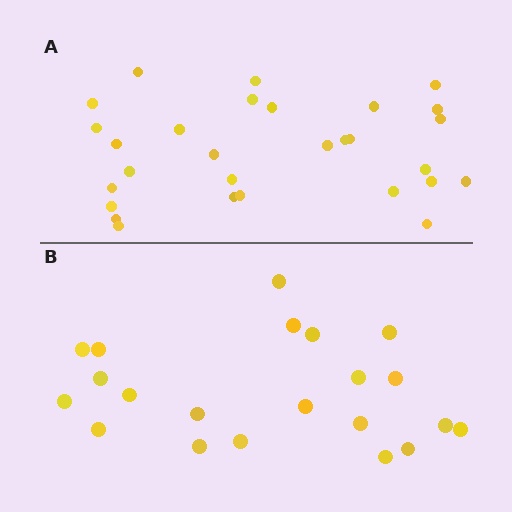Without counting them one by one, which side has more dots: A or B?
Region A (the top region) has more dots.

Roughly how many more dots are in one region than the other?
Region A has roughly 8 or so more dots than region B.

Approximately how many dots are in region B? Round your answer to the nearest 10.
About 20 dots. (The exact count is 21, which rounds to 20.)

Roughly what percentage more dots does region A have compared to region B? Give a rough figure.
About 40% more.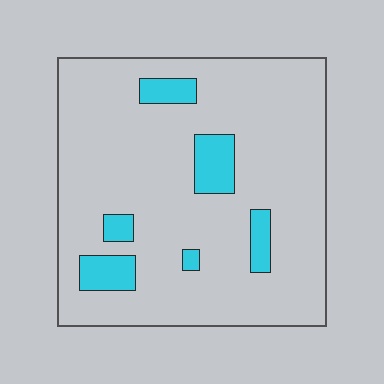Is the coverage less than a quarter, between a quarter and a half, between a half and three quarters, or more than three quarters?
Less than a quarter.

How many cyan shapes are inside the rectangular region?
6.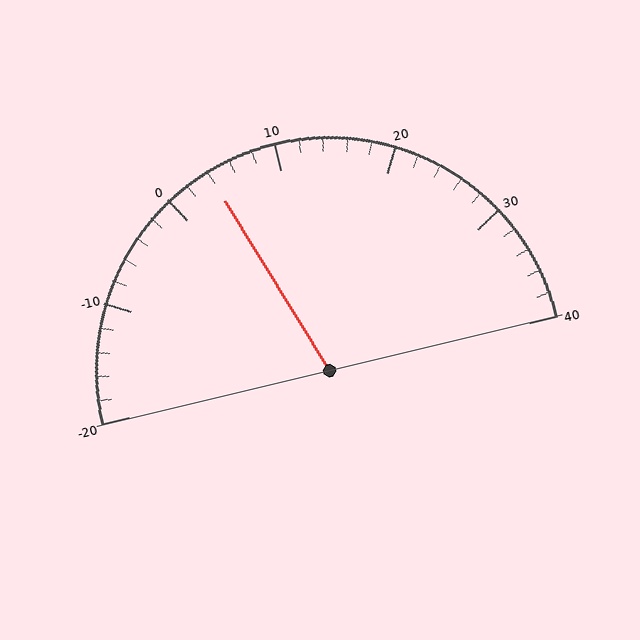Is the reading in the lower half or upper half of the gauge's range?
The reading is in the lower half of the range (-20 to 40).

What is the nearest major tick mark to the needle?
The nearest major tick mark is 0.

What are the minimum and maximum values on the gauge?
The gauge ranges from -20 to 40.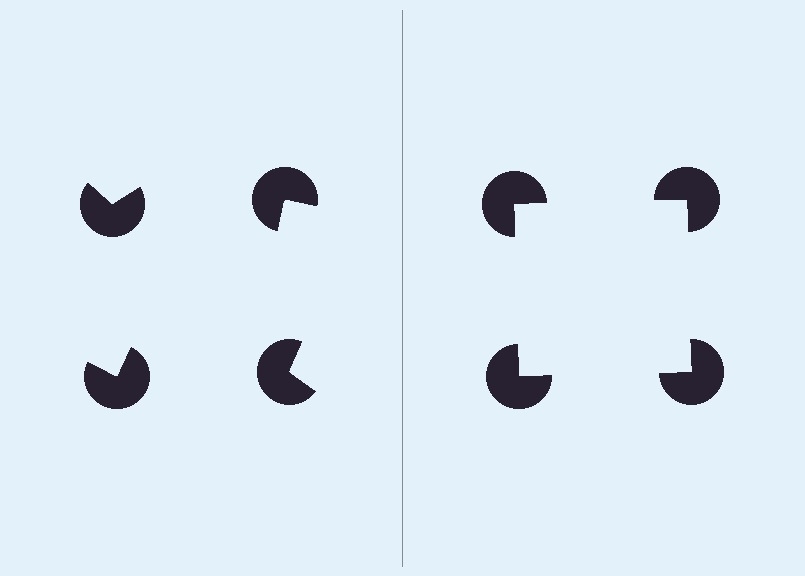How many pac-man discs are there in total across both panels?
8 — 4 on each side.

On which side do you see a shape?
An illusory square appears on the right side. On the left side the wedge cuts are rotated, so no coherent shape forms.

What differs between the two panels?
The pac-man discs are positioned identically on both sides; only the wedge orientations differ. On the right they align to a square; on the left they are misaligned.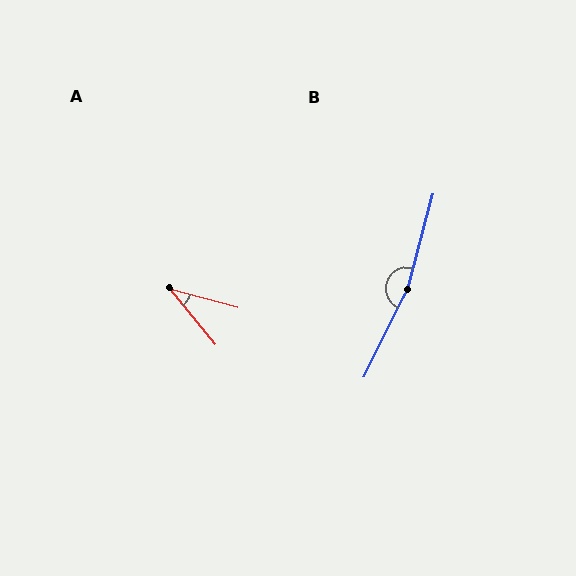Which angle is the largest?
B, at approximately 169 degrees.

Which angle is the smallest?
A, at approximately 35 degrees.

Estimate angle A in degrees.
Approximately 35 degrees.